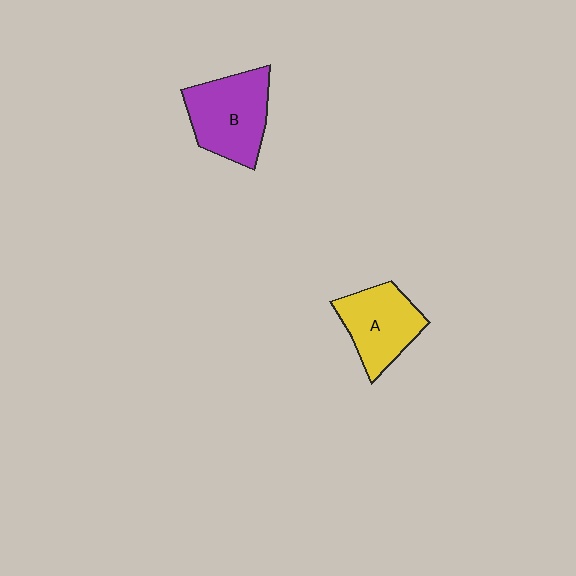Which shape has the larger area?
Shape B (purple).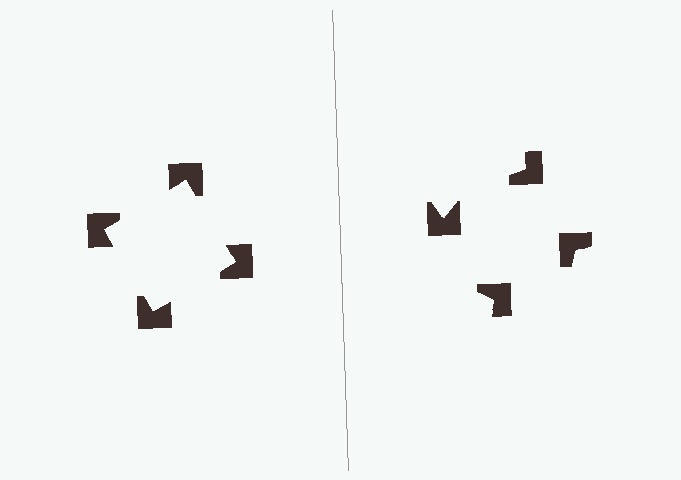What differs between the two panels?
The notched squares are positioned identically on both sides; only the wedge orientations differ. On the left they align to a square; on the right they are misaligned.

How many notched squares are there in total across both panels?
8 — 4 on each side.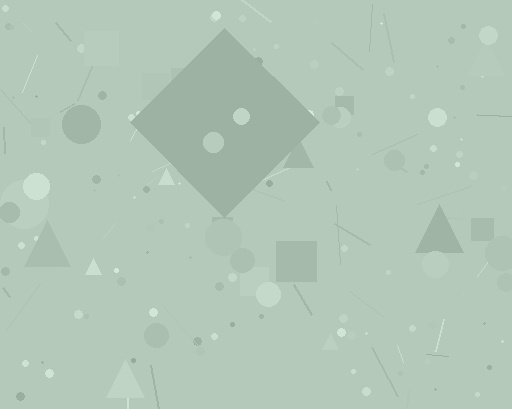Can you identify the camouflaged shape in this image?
The camouflaged shape is a diamond.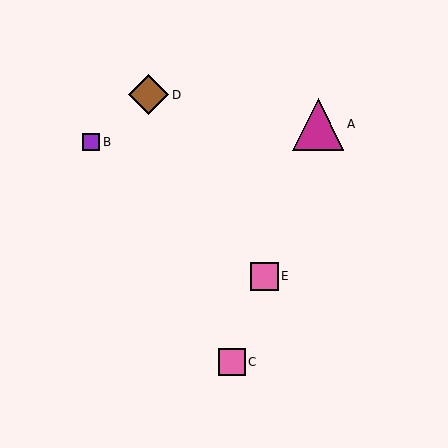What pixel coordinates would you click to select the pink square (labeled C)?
Click at (232, 362) to select the pink square C.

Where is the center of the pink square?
The center of the pink square is at (232, 362).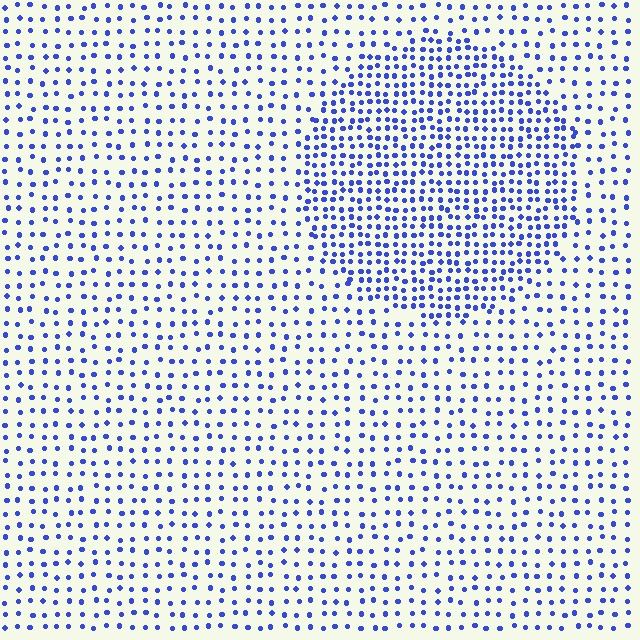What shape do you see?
I see a circle.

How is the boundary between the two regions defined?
The boundary is defined by a change in element density (approximately 2.0x ratio). All elements are the same color, size, and shape.